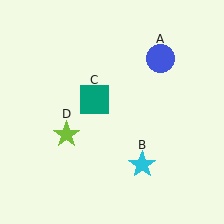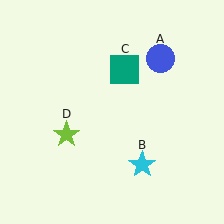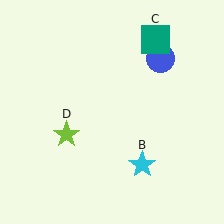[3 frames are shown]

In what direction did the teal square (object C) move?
The teal square (object C) moved up and to the right.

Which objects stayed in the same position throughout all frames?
Blue circle (object A) and cyan star (object B) and lime star (object D) remained stationary.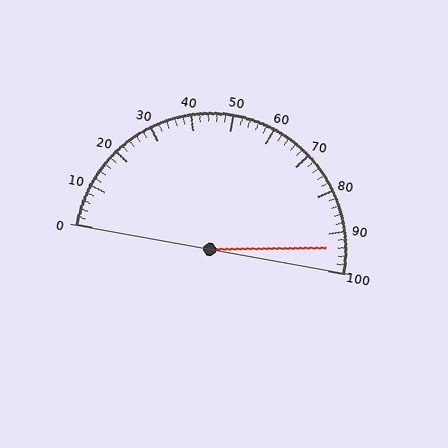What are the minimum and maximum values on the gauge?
The gauge ranges from 0 to 100.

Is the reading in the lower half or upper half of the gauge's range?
The reading is in the upper half of the range (0 to 100).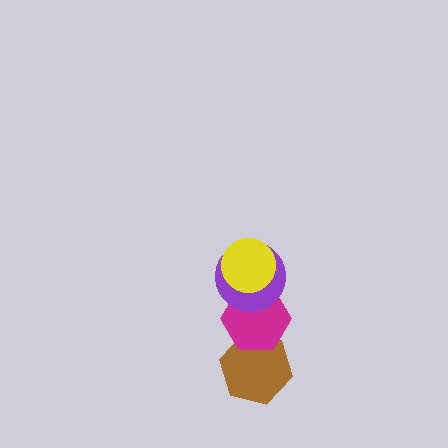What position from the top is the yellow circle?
The yellow circle is 1st from the top.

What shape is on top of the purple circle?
The yellow circle is on top of the purple circle.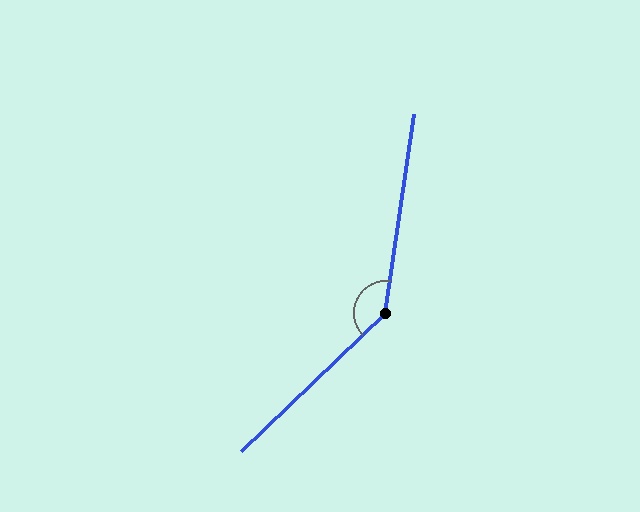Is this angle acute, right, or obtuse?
It is obtuse.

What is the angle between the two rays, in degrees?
Approximately 142 degrees.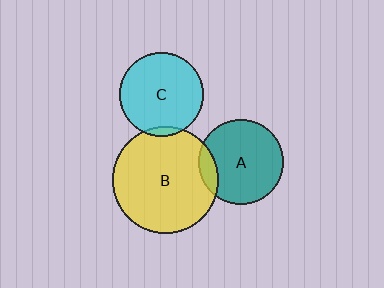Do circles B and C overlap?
Yes.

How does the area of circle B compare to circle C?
Approximately 1.6 times.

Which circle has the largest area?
Circle B (yellow).